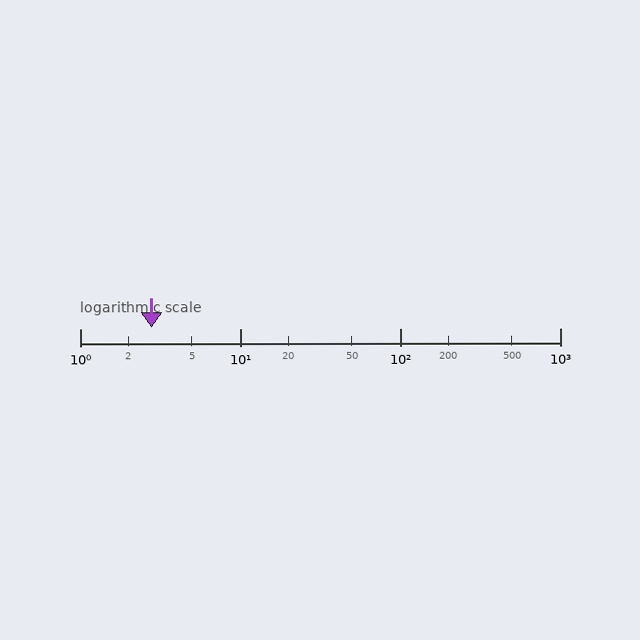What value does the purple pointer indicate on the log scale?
The pointer indicates approximately 2.8.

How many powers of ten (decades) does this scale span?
The scale spans 3 decades, from 1 to 1000.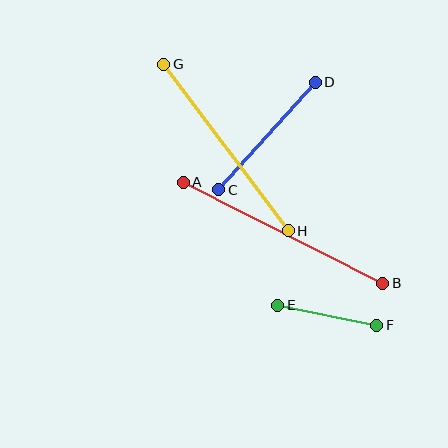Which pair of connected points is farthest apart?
Points A and B are farthest apart.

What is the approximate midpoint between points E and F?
The midpoint is at approximately (327, 315) pixels.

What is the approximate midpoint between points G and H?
The midpoint is at approximately (226, 148) pixels.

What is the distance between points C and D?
The distance is approximately 144 pixels.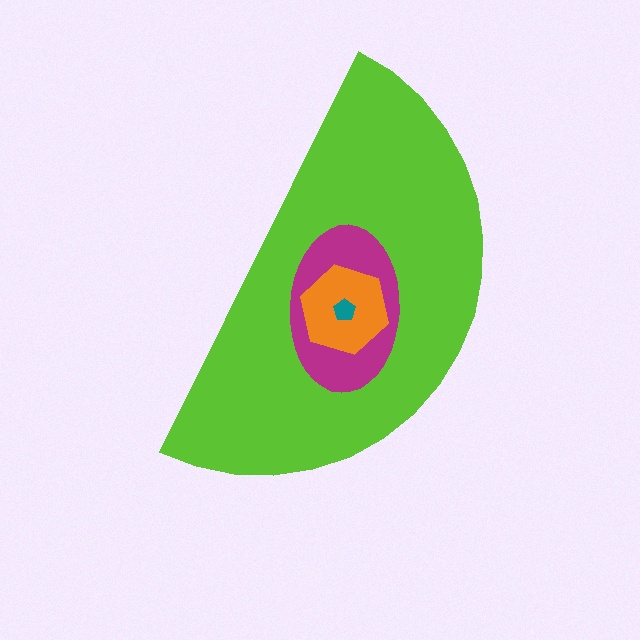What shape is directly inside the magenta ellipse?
The orange hexagon.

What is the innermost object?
The teal pentagon.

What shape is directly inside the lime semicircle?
The magenta ellipse.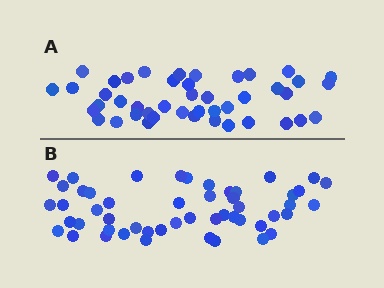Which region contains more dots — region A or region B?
Region B (the bottom region) has more dots.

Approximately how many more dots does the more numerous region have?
Region B has roughly 8 or so more dots than region A.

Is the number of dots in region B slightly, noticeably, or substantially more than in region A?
Region B has only slightly more — the two regions are fairly close. The ratio is roughly 1.2 to 1.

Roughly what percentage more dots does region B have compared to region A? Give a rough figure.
About 15% more.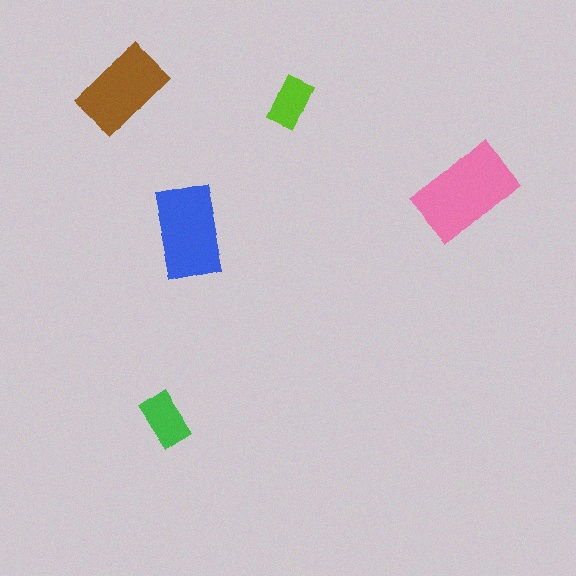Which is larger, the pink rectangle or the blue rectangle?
The pink one.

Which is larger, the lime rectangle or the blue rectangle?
The blue one.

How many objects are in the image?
There are 5 objects in the image.